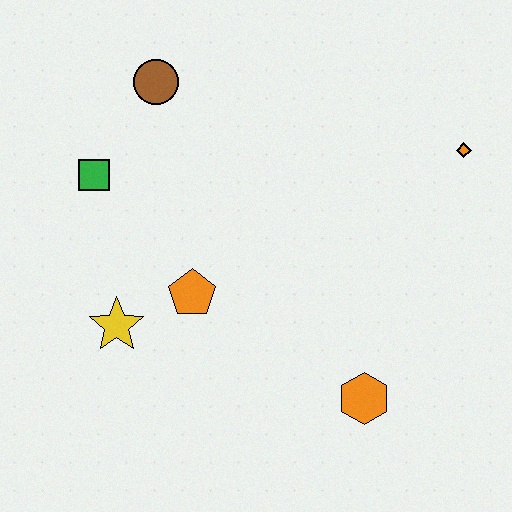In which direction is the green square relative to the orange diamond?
The green square is to the left of the orange diamond.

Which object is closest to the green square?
The brown circle is closest to the green square.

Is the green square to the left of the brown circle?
Yes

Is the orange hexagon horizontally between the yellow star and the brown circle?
No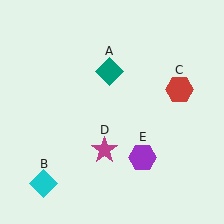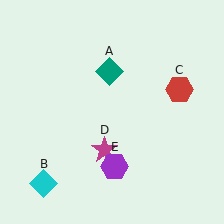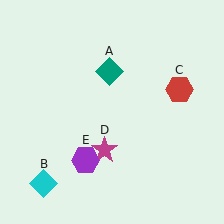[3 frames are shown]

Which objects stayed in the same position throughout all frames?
Teal diamond (object A) and cyan diamond (object B) and red hexagon (object C) and magenta star (object D) remained stationary.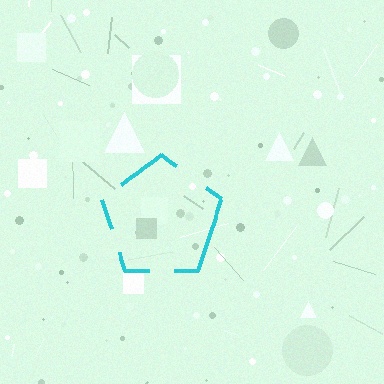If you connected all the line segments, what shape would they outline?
They would outline a pentagon.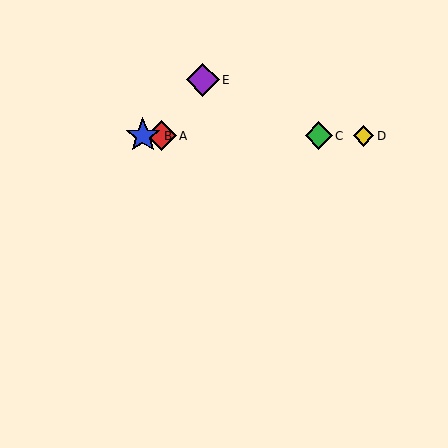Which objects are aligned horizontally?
Objects A, B, C, D are aligned horizontally.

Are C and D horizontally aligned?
Yes, both are at y≈136.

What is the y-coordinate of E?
Object E is at y≈80.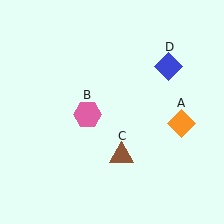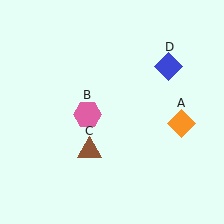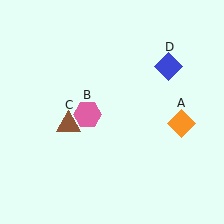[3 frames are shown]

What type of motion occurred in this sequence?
The brown triangle (object C) rotated clockwise around the center of the scene.